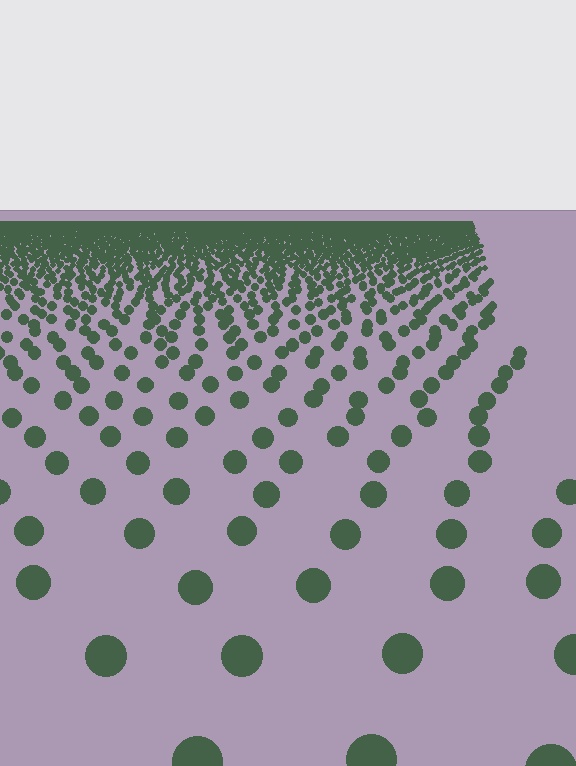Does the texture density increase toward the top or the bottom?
Density increases toward the top.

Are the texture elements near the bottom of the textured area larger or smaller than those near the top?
Larger. Near the bottom, elements are closer to the viewer and appear at a bigger on-screen size.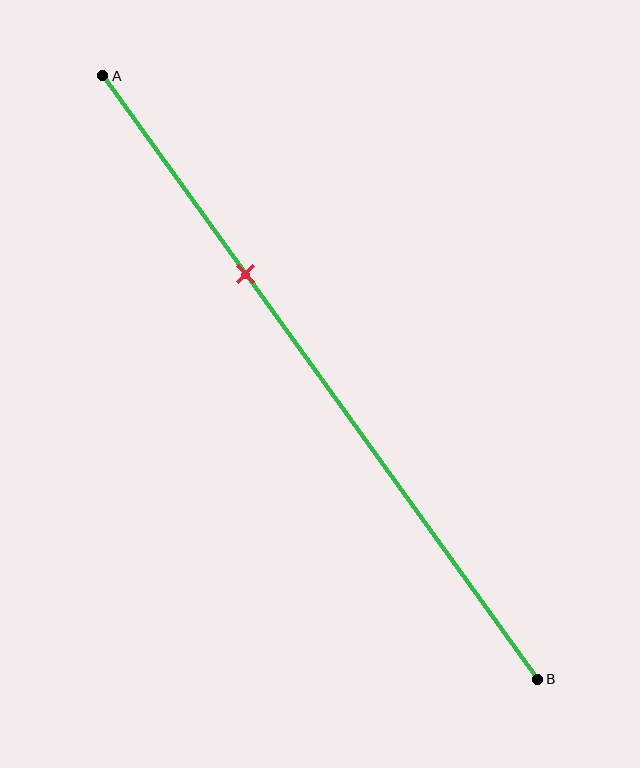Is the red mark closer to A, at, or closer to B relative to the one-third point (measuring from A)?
The red mark is approximately at the one-third point of segment AB.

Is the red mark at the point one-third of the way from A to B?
Yes, the mark is approximately at the one-third point.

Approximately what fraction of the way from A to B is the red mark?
The red mark is approximately 35% of the way from A to B.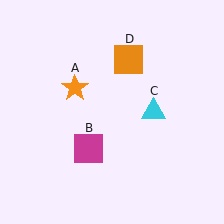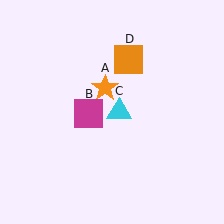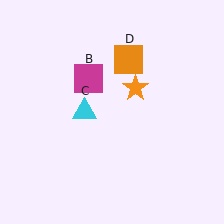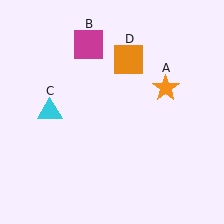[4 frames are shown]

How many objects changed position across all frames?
3 objects changed position: orange star (object A), magenta square (object B), cyan triangle (object C).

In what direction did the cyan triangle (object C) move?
The cyan triangle (object C) moved left.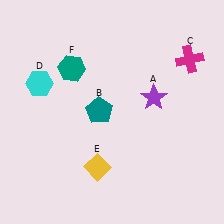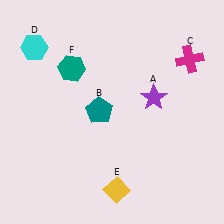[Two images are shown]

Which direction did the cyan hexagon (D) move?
The cyan hexagon (D) moved up.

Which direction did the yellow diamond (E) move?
The yellow diamond (E) moved down.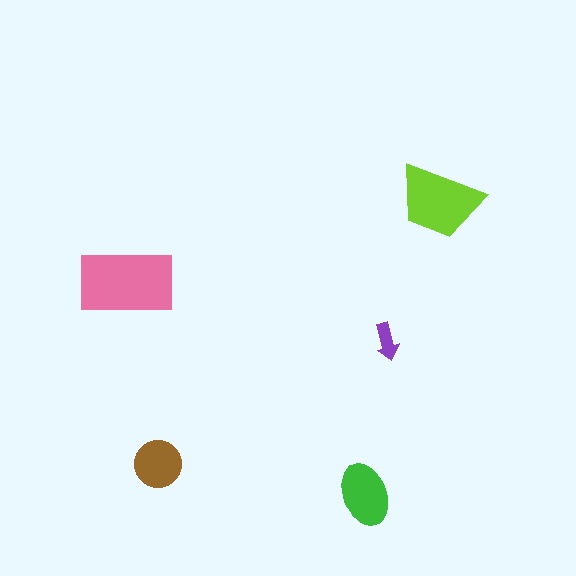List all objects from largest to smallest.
The pink rectangle, the lime trapezoid, the green ellipse, the brown circle, the purple arrow.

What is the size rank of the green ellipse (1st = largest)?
3rd.